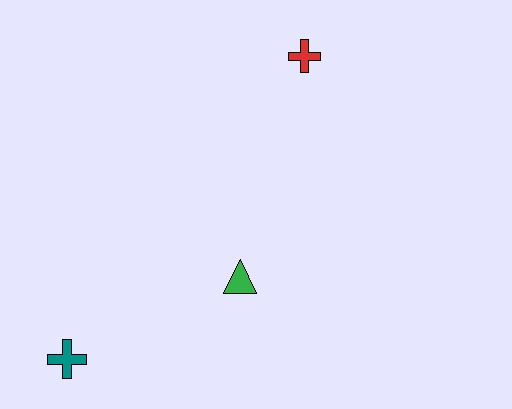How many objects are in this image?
There are 3 objects.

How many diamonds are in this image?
There are no diamonds.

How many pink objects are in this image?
There are no pink objects.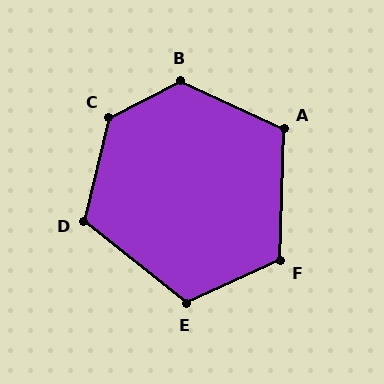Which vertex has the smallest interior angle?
A, at approximately 113 degrees.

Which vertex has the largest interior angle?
C, at approximately 130 degrees.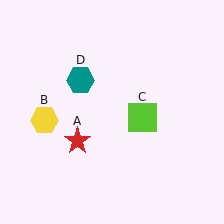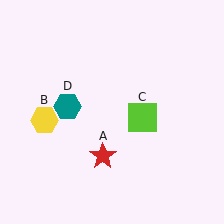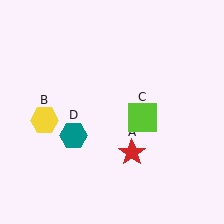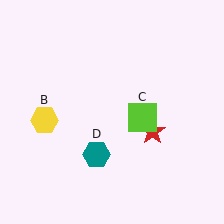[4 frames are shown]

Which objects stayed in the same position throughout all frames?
Yellow hexagon (object B) and lime square (object C) remained stationary.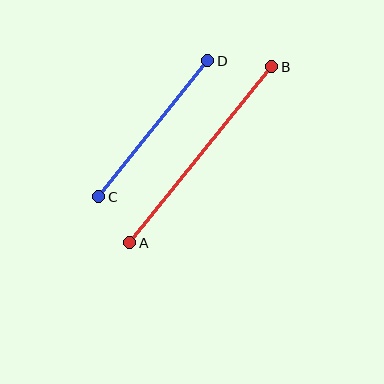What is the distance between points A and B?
The distance is approximately 226 pixels.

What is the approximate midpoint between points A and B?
The midpoint is at approximately (201, 155) pixels.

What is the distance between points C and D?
The distance is approximately 174 pixels.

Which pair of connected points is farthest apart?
Points A and B are farthest apart.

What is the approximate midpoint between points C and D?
The midpoint is at approximately (153, 129) pixels.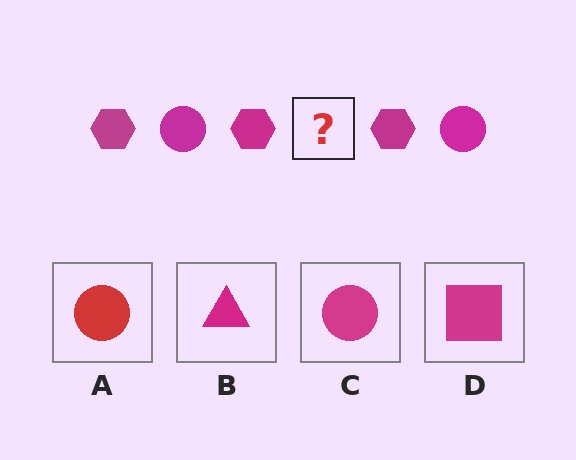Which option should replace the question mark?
Option C.